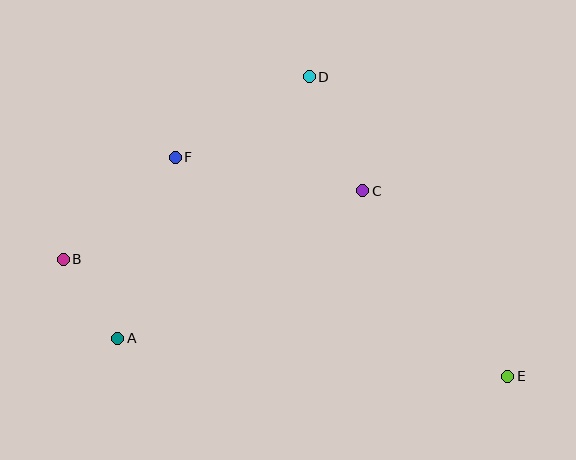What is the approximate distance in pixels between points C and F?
The distance between C and F is approximately 190 pixels.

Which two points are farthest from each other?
Points B and E are farthest from each other.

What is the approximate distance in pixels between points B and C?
The distance between B and C is approximately 307 pixels.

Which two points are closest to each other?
Points A and B are closest to each other.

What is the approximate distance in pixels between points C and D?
The distance between C and D is approximately 126 pixels.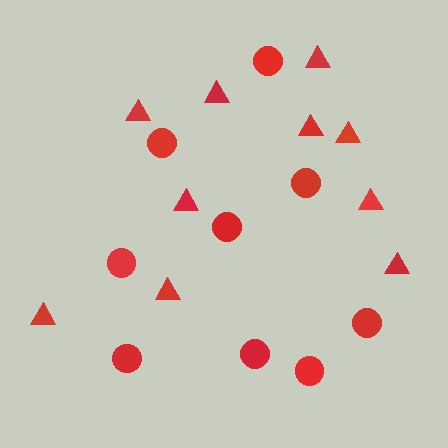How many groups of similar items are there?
There are 2 groups: one group of triangles (10) and one group of circles (9).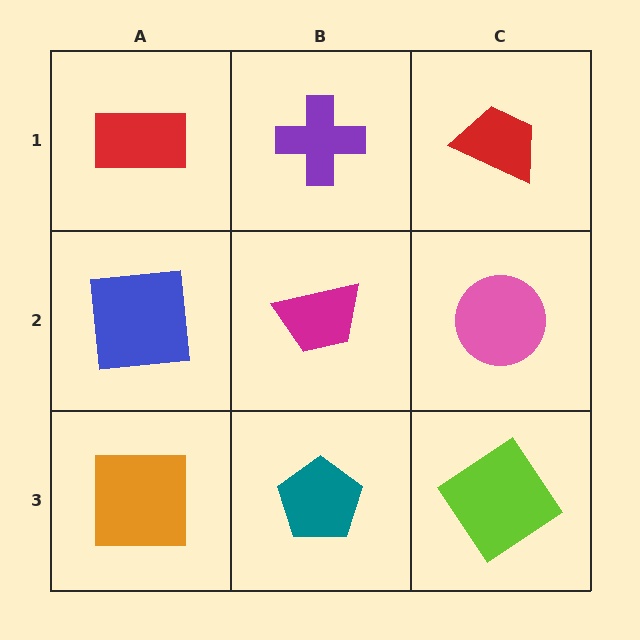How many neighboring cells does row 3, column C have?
2.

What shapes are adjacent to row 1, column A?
A blue square (row 2, column A), a purple cross (row 1, column B).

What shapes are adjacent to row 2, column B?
A purple cross (row 1, column B), a teal pentagon (row 3, column B), a blue square (row 2, column A), a pink circle (row 2, column C).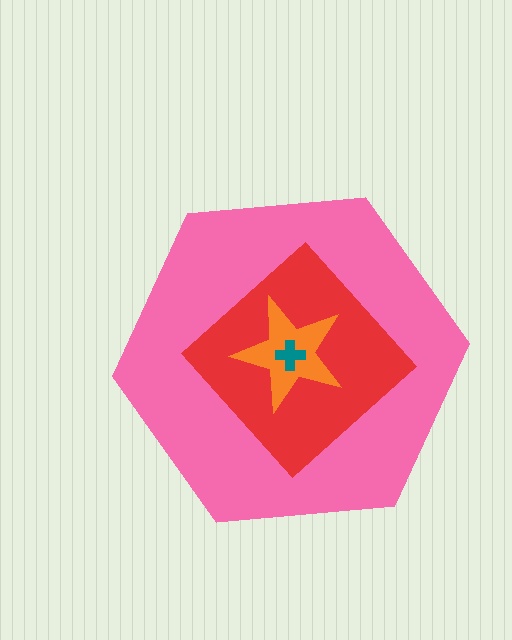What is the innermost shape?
The teal cross.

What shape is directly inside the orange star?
The teal cross.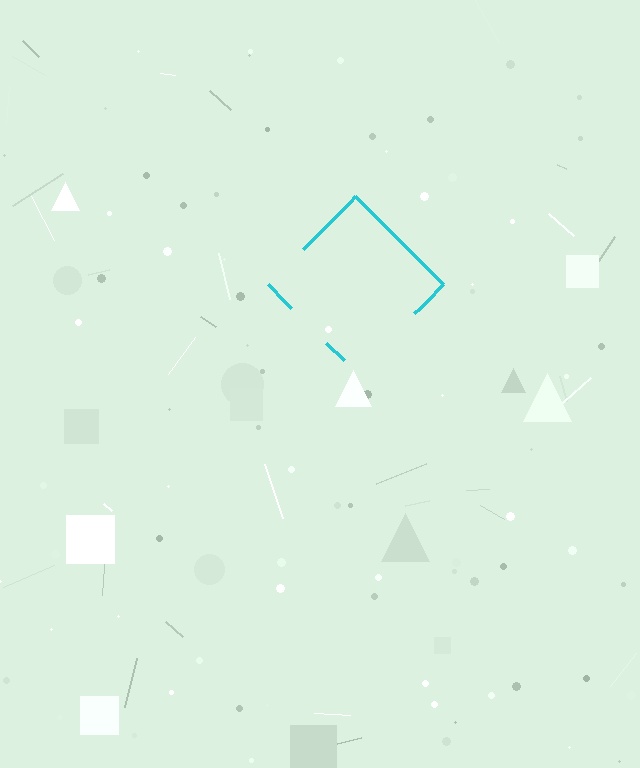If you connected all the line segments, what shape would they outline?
They would outline a diamond.